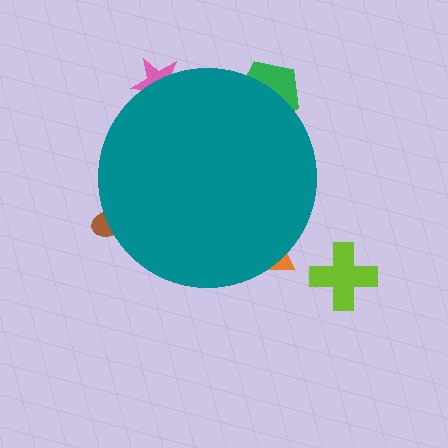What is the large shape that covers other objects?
A teal circle.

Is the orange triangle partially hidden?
Yes, the orange triangle is partially hidden behind the teal circle.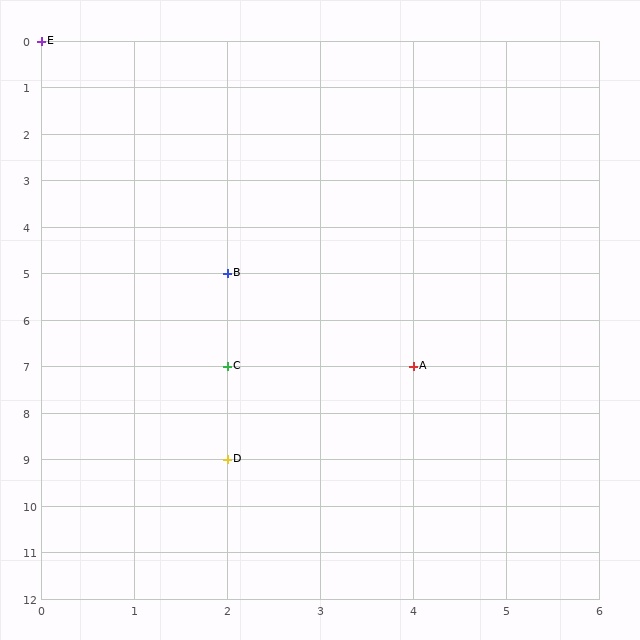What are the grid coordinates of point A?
Point A is at grid coordinates (4, 7).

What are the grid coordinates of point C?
Point C is at grid coordinates (2, 7).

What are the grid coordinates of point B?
Point B is at grid coordinates (2, 5).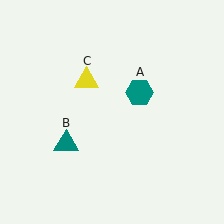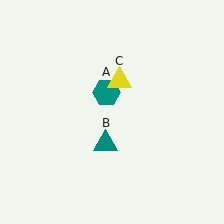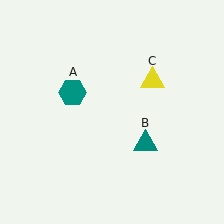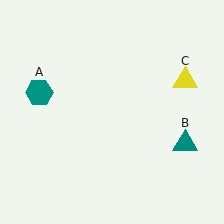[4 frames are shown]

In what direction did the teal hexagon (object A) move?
The teal hexagon (object A) moved left.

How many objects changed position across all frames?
3 objects changed position: teal hexagon (object A), teal triangle (object B), yellow triangle (object C).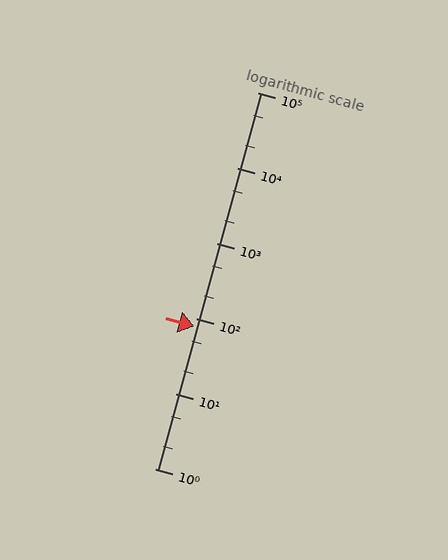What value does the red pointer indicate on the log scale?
The pointer indicates approximately 77.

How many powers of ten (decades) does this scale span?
The scale spans 5 decades, from 1 to 100000.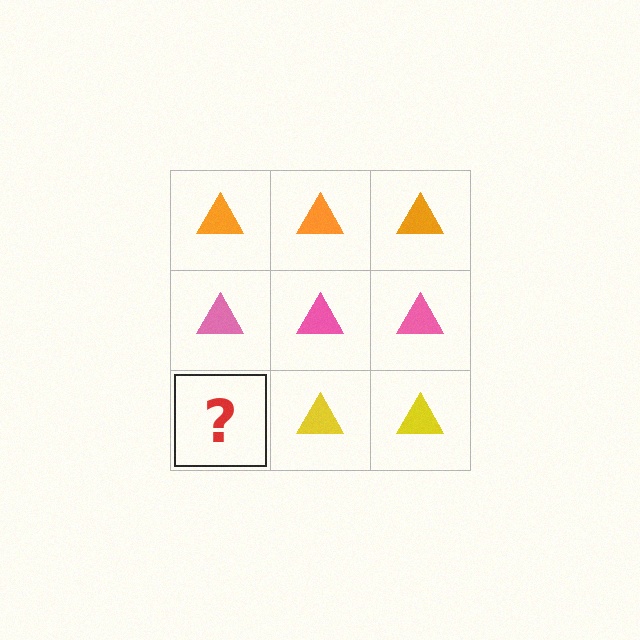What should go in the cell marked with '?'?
The missing cell should contain a yellow triangle.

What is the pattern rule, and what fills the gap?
The rule is that each row has a consistent color. The gap should be filled with a yellow triangle.